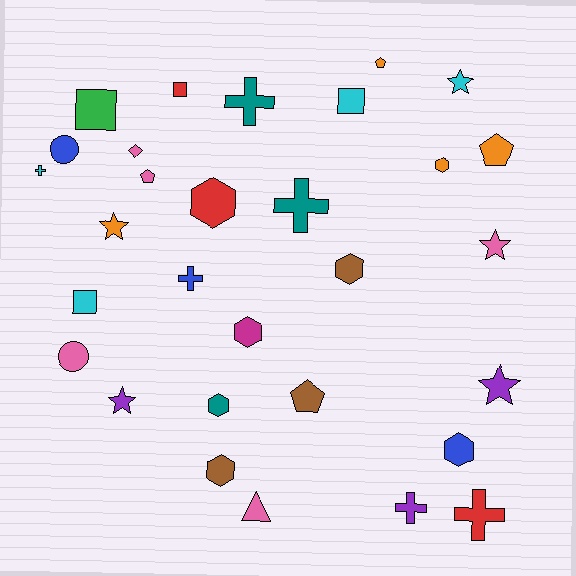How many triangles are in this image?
There is 1 triangle.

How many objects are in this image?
There are 30 objects.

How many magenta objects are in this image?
There is 1 magenta object.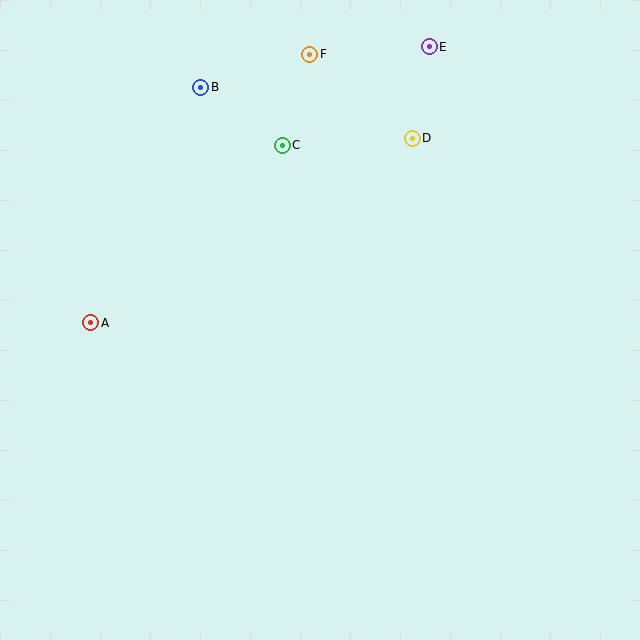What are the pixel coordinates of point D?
Point D is at (412, 138).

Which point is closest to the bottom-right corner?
Point D is closest to the bottom-right corner.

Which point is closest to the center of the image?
Point C at (282, 145) is closest to the center.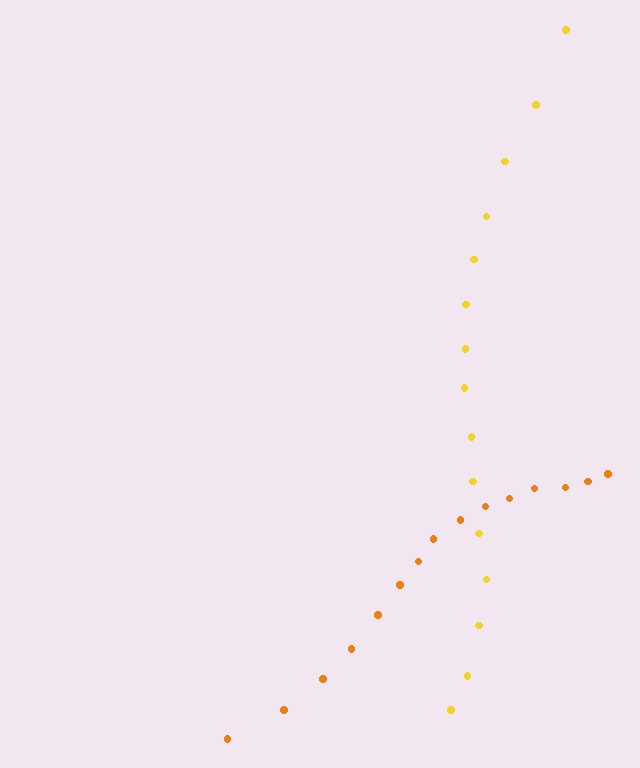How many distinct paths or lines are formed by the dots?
There are 2 distinct paths.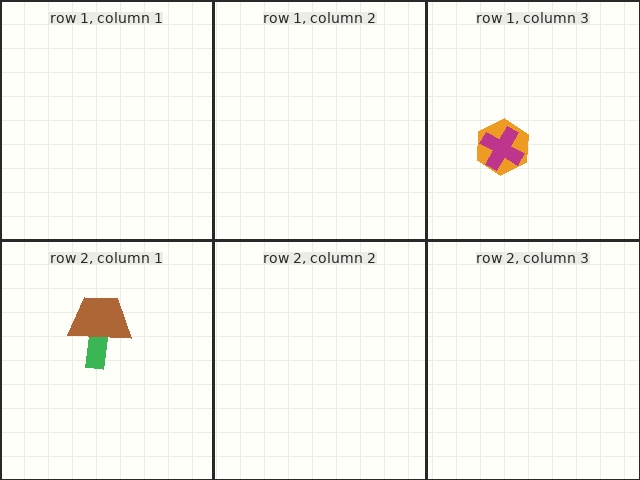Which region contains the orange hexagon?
The row 1, column 3 region.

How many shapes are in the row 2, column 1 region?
2.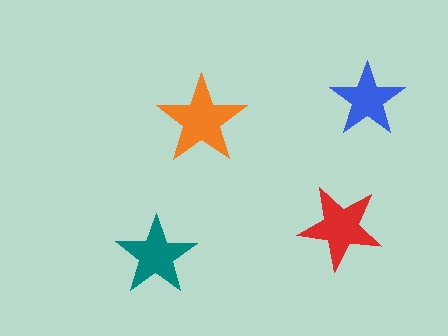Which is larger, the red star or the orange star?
The orange one.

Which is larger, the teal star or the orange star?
The orange one.